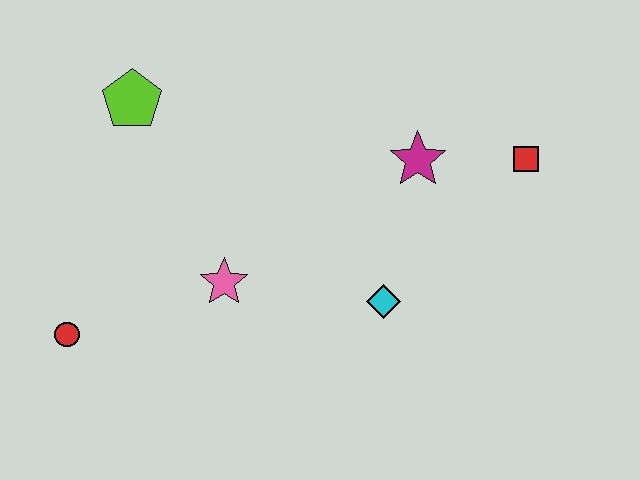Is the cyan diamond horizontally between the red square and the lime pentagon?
Yes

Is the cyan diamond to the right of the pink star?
Yes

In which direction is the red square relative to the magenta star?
The red square is to the right of the magenta star.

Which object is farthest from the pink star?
The red square is farthest from the pink star.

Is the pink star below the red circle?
No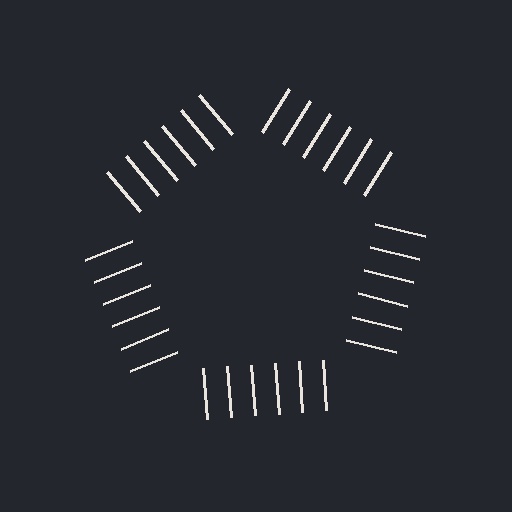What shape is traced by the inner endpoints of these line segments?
An illusory pentagon — the line segments terminate on its edges but no continuous stroke is drawn.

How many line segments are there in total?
30 — 6 along each of the 5 edges.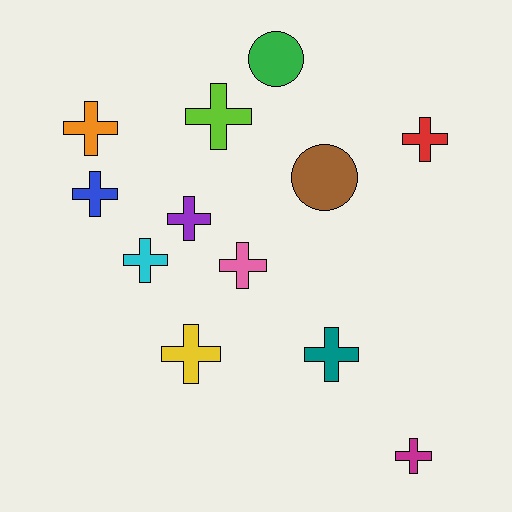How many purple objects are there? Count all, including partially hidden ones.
There is 1 purple object.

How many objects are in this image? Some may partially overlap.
There are 12 objects.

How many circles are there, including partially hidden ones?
There are 2 circles.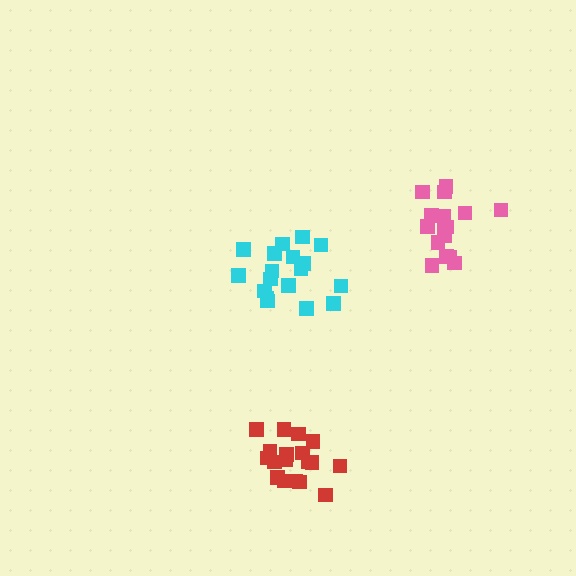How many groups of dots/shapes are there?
There are 3 groups.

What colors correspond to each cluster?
The clusters are colored: pink, cyan, red.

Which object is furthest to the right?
The pink cluster is rightmost.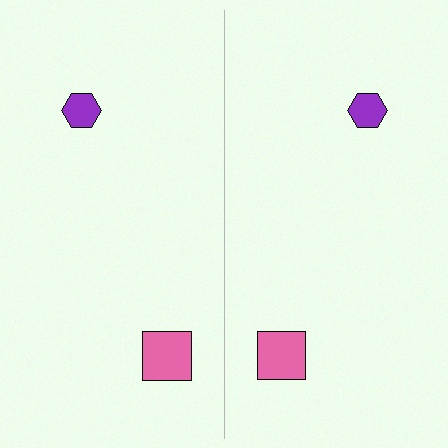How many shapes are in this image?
There are 4 shapes in this image.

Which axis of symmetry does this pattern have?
The pattern has a vertical axis of symmetry running through the center of the image.